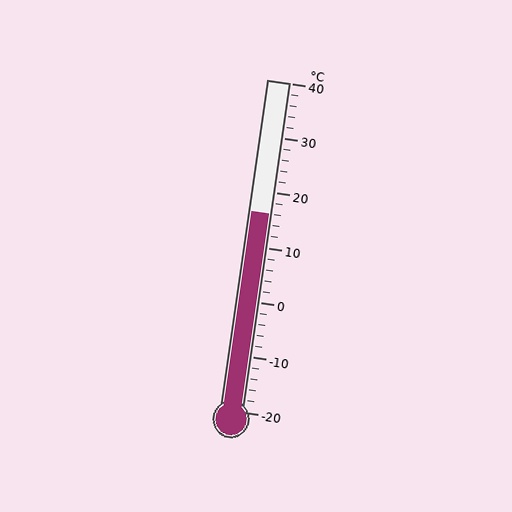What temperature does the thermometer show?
The thermometer shows approximately 16°C.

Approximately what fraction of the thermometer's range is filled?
The thermometer is filled to approximately 60% of its range.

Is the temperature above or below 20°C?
The temperature is below 20°C.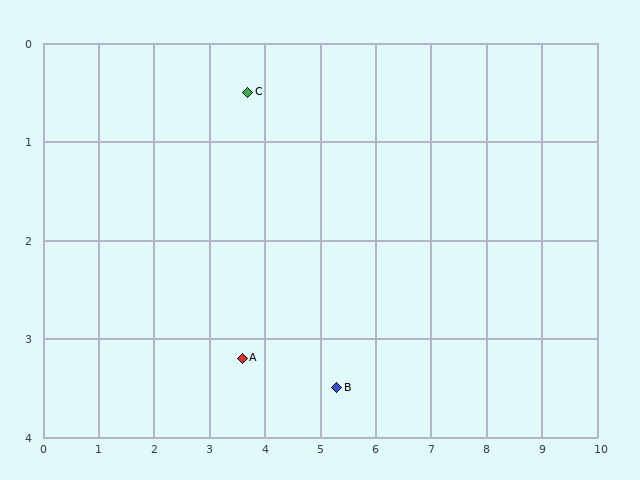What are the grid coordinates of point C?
Point C is at approximately (3.7, 0.5).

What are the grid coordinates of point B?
Point B is at approximately (5.3, 3.5).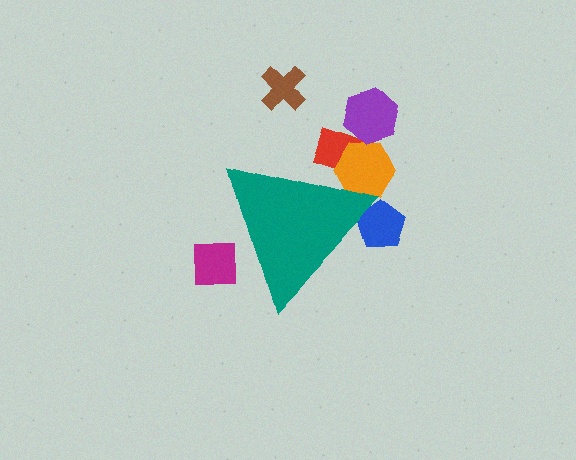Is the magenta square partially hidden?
Yes, the magenta square is partially hidden behind the teal triangle.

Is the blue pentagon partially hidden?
Yes, the blue pentagon is partially hidden behind the teal triangle.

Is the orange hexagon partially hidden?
Yes, the orange hexagon is partially hidden behind the teal triangle.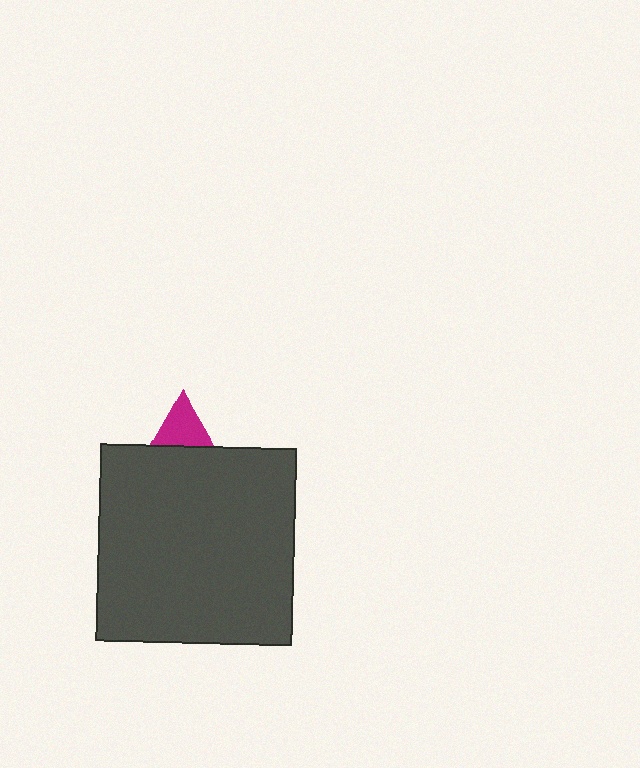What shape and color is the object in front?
The object in front is a dark gray rectangle.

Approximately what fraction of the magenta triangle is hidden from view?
Roughly 59% of the magenta triangle is hidden behind the dark gray rectangle.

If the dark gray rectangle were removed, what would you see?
You would see the complete magenta triangle.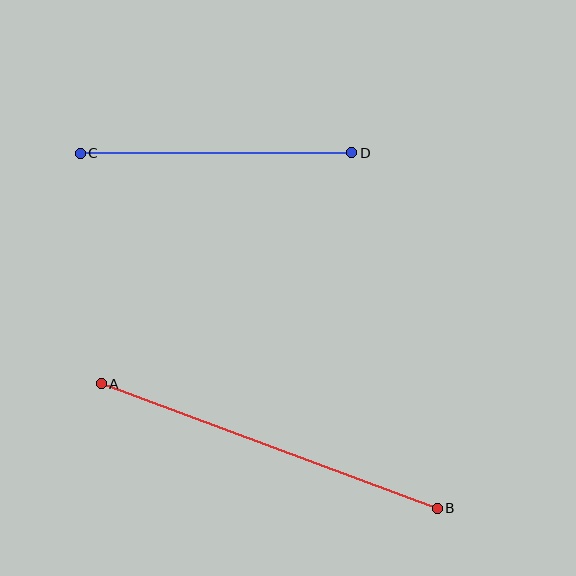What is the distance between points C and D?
The distance is approximately 272 pixels.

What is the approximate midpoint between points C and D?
The midpoint is at approximately (216, 153) pixels.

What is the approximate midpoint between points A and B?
The midpoint is at approximately (269, 446) pixels.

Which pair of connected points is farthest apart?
Points A and B are farthest apart.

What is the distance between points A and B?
The distance is approximately 358 pixels.